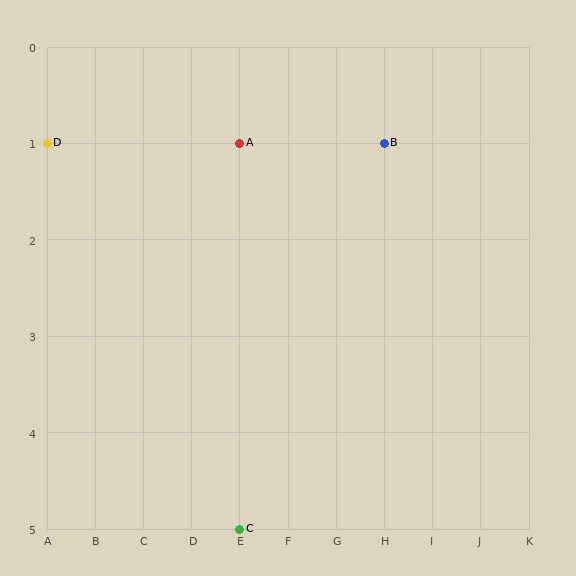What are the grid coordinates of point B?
Point B is at grid coordinates (H, 1).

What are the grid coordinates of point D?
Point D is at grid coordinates (A, 1).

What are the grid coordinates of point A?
Point A is at grid coordinates (E, 1).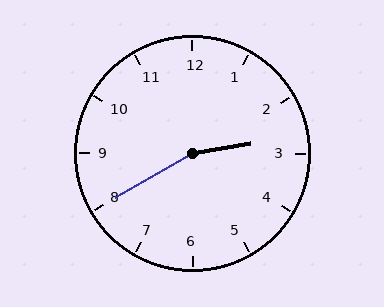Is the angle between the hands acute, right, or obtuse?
It is obtuse.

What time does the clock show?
2:40.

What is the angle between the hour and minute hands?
Approximately 160 degrees.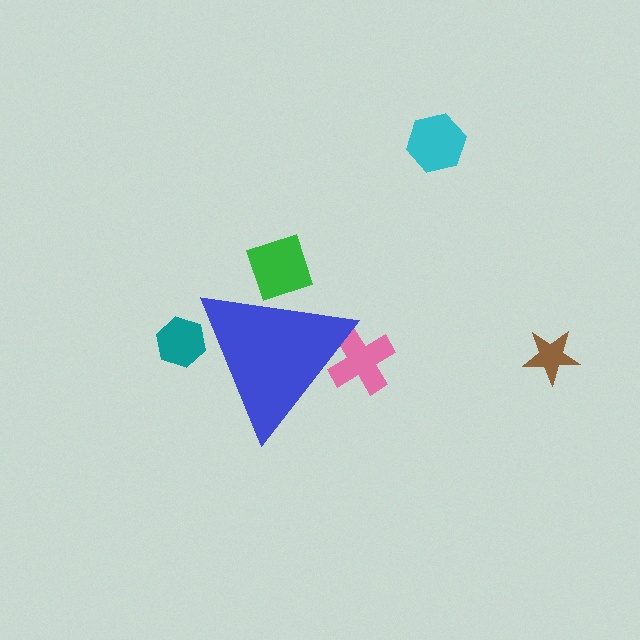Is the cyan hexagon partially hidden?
No, the cyan hexagon is fully visible.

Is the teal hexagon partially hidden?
Yes, the teal hexagon is partially hidden behind the blue triangle.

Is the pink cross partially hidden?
Yes, the pink cross is partially hidden behind the blue triangle.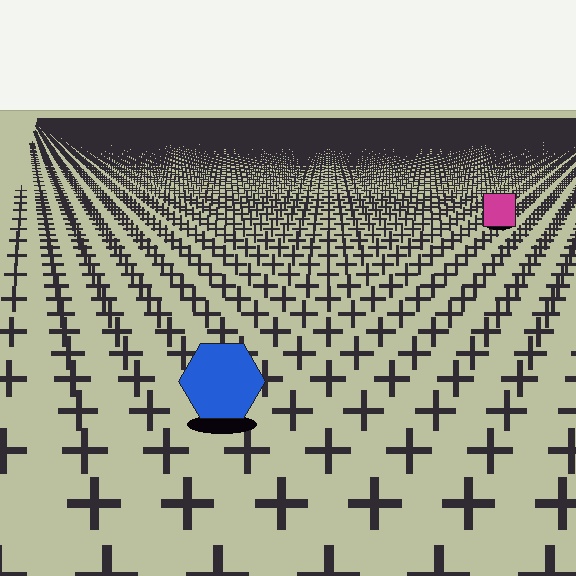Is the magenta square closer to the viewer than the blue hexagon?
No. The blue hexagon is closer — you can tell from the texture gradient: the ground texture is coarser near it.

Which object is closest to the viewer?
The blue hexagon is closest. The texture marks near it are larger and more spread out.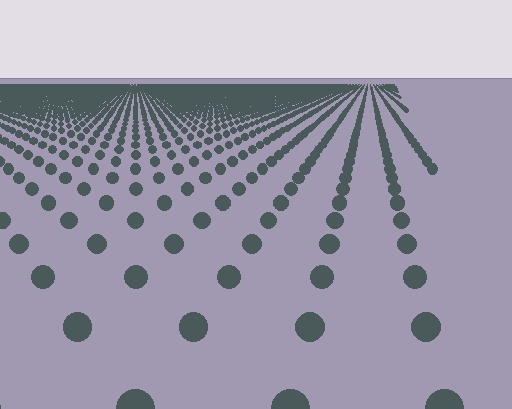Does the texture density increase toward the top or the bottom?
Density increases toward the top.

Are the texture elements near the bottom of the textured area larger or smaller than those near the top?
Larger. Near the bottom, elements are closer to the viewer and appear at a bigger on-screen size.